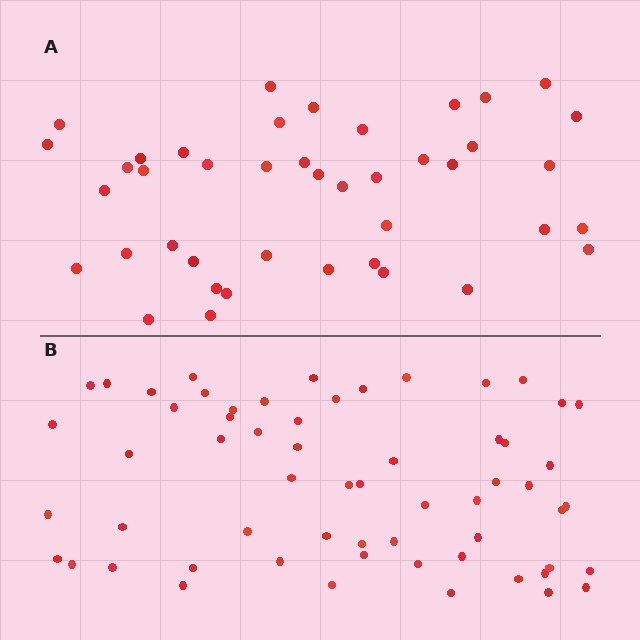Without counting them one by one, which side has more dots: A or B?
Region B (the bottom region) has more dots.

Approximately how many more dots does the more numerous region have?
Region B has approximately 20 more dots than region A.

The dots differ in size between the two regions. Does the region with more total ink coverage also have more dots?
No. Region A has more total ink coverage because its dots are larger, but region B actually contains more individual dots. Total area can be misleading — the number of items is what matters here.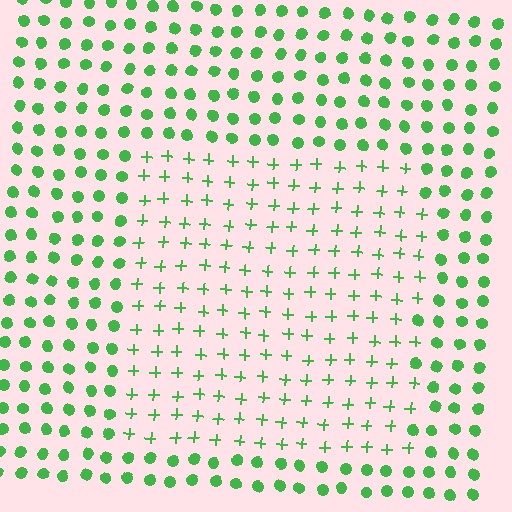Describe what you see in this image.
The image is filled with small green elements arranged in a uniform grid. A rectangle-shaped region contains plus signs, while the surrounding area contains circles. The boundary is defined purely by the change in element shape.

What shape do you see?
I see a rectangle.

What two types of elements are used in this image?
The image uses plus signs inside the rectangle region and circles outside it.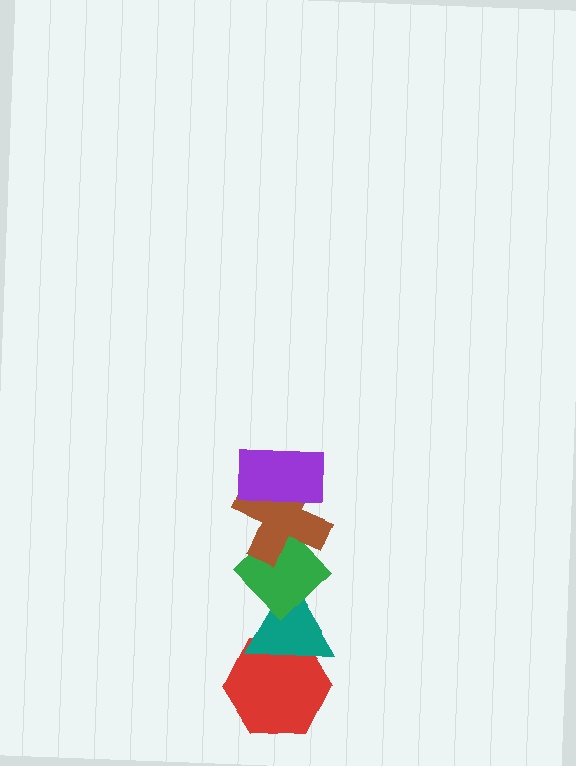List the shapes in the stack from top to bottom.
From top to bottom: the purple rectangle, the brown cross, the green diamond, the teal triangle, the red hexagon.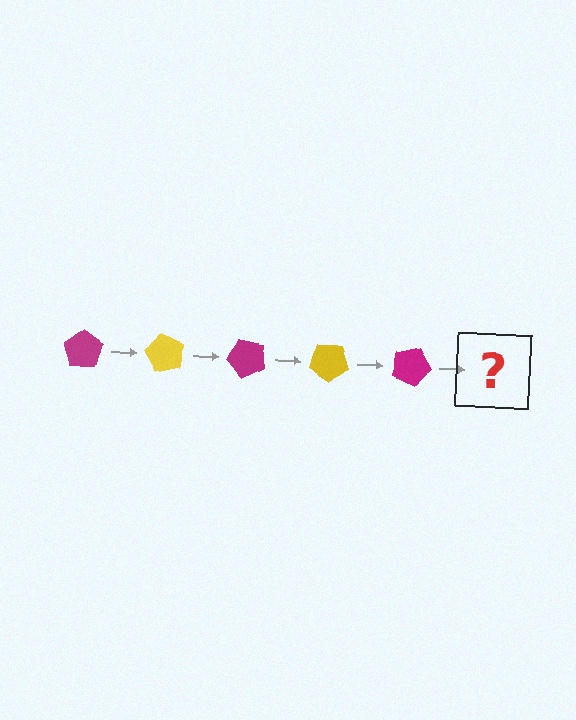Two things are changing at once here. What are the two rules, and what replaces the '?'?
The two rules are that it rotates 60 degrees each step and the color cycles through magenta and yellow. The '?' should be a yellow pentagon, rotated 300 degrees from the start.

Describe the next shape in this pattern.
It should be a yellow pentagon, rotated 300 degrees from the start.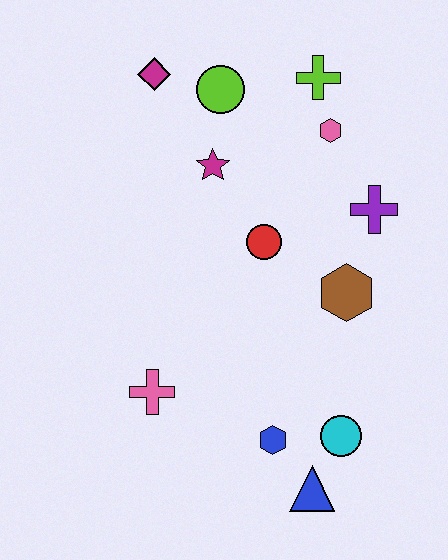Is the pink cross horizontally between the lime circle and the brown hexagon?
No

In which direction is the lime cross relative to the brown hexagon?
The lime cross is above the brown hexagon.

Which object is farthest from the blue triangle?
The magenta diamond is farthest from the blue triangle.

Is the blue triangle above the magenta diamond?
No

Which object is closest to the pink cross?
The blue hexagon is closest to the pink cross.